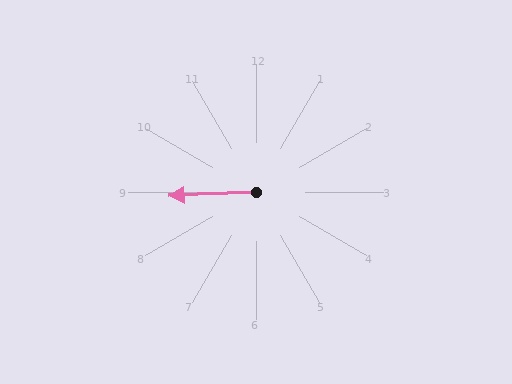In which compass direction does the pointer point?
West.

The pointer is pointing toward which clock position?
Roughly 9 o'clock.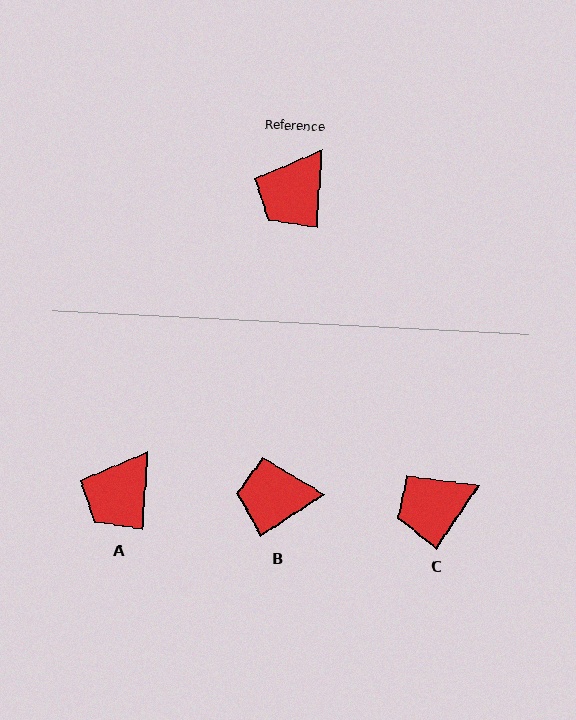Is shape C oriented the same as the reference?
No, it is off by about 30 degrees.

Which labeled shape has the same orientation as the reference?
A.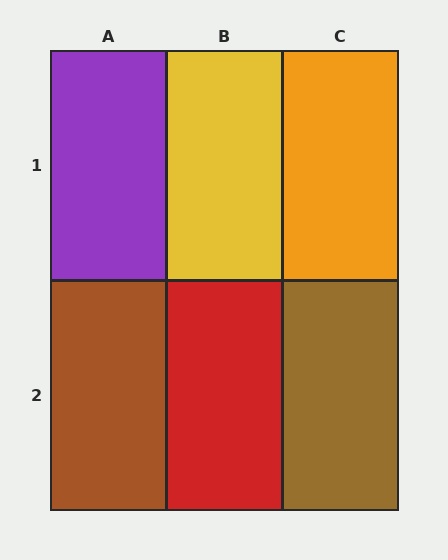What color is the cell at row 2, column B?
Red.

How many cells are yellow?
1 cell is yellow.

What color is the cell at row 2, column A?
Brown.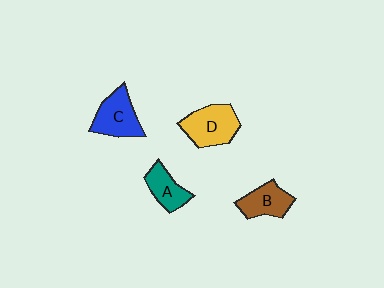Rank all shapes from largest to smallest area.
From largest to smallest: D (yellow), C (blue), B (brown), A (teal).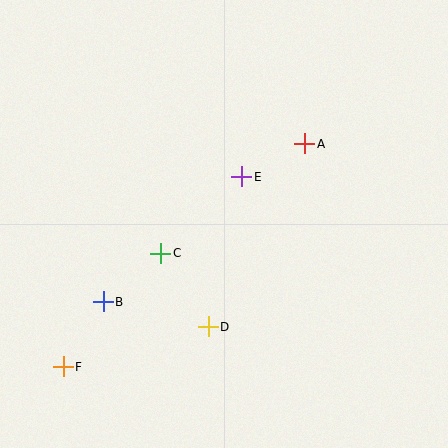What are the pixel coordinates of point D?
Point D is at (208, 327).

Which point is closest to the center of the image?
Point E at (242, 177) is closest to the center.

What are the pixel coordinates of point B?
Point B is at (103, 302).